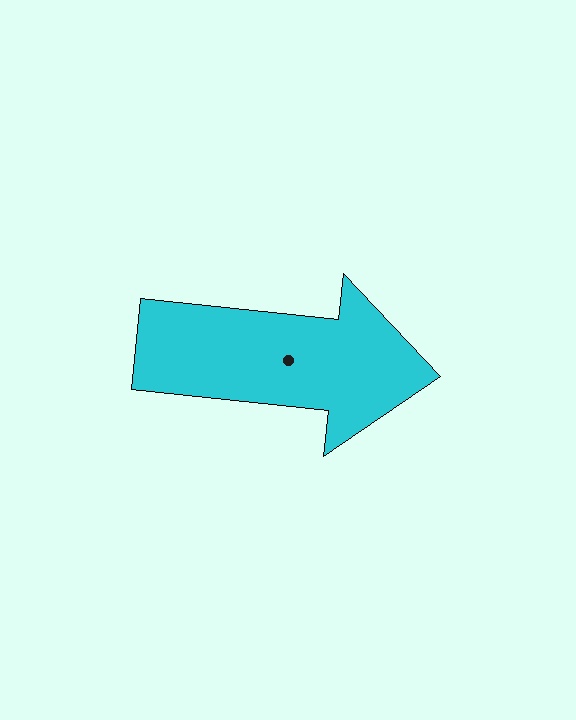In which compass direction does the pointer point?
East.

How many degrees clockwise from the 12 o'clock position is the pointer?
Approximately 96 degrees.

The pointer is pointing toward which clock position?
Roughly 3 o'clock.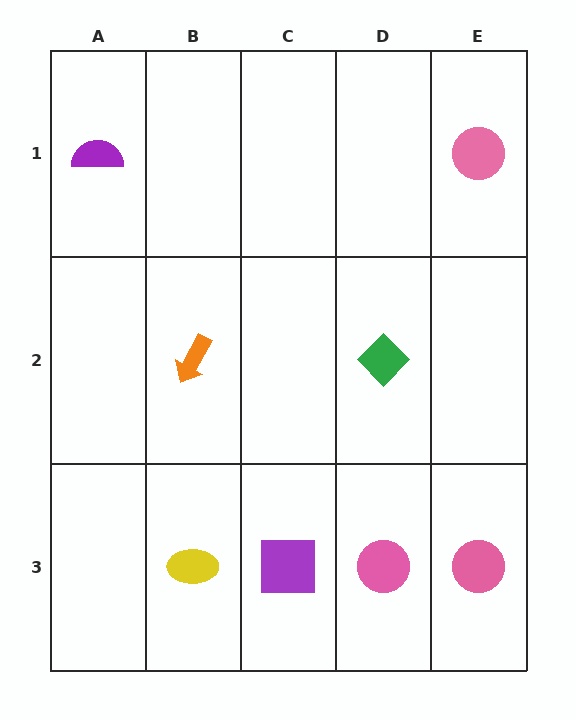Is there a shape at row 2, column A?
No, that cell is empty.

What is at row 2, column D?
A green diamond.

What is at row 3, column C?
A purple square.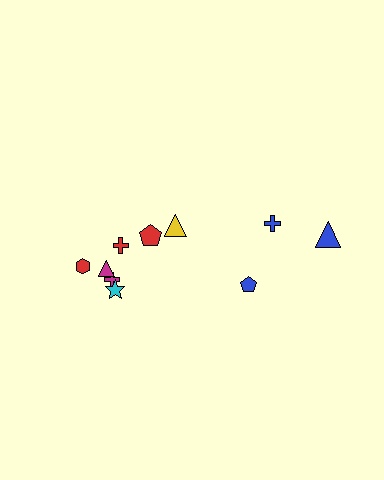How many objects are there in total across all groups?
There are 10 objects.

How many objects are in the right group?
There are 4 objects.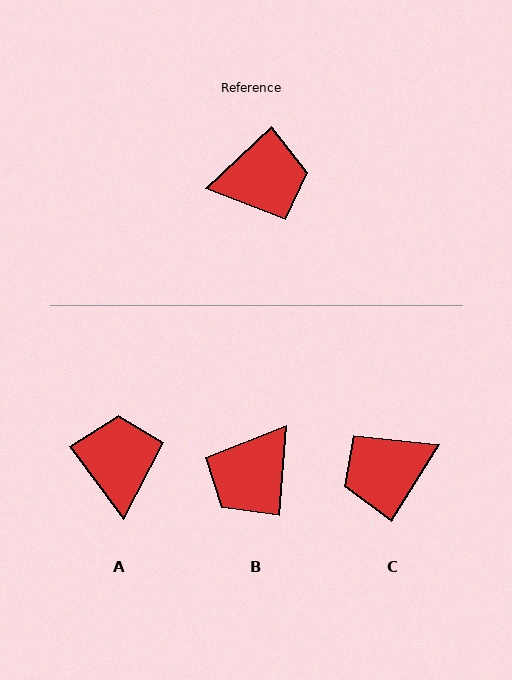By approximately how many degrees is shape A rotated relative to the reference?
Approximately 84 degrees counter-clockwise.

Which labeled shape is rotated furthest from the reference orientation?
C, about 165 degrees away.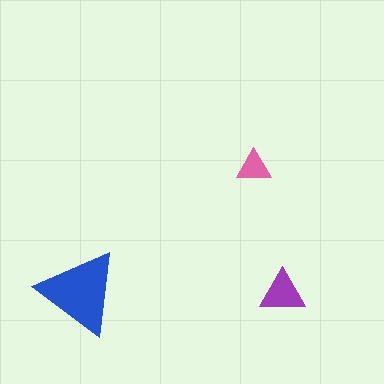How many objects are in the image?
There are 3 objects in the image.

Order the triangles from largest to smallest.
the blue one, the purple one, the pink one.